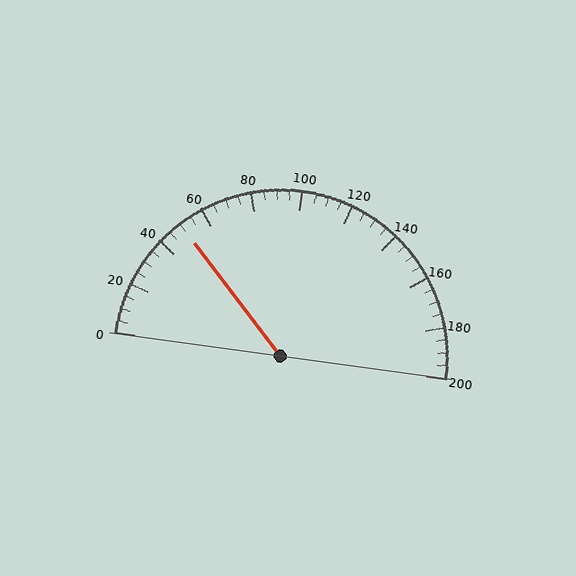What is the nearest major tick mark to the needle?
The nearest major tick mark is 40.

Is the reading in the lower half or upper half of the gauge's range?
The reading is in the lower half of the range (0 to 200).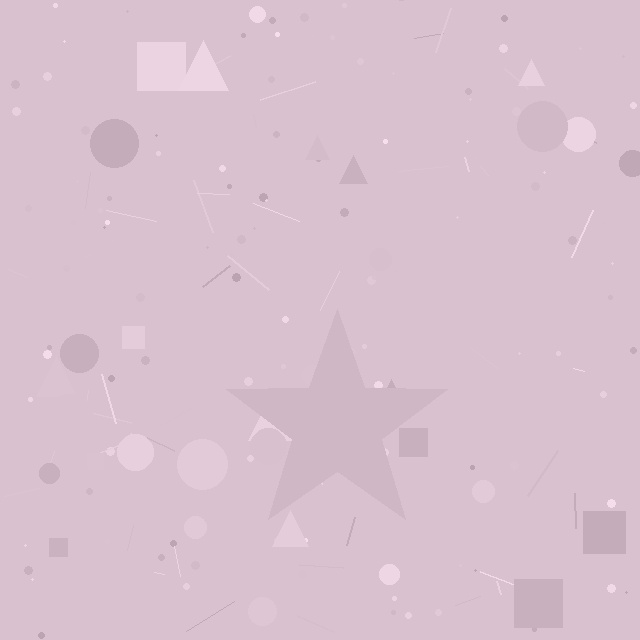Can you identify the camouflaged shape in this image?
The camouflaged shape is a star.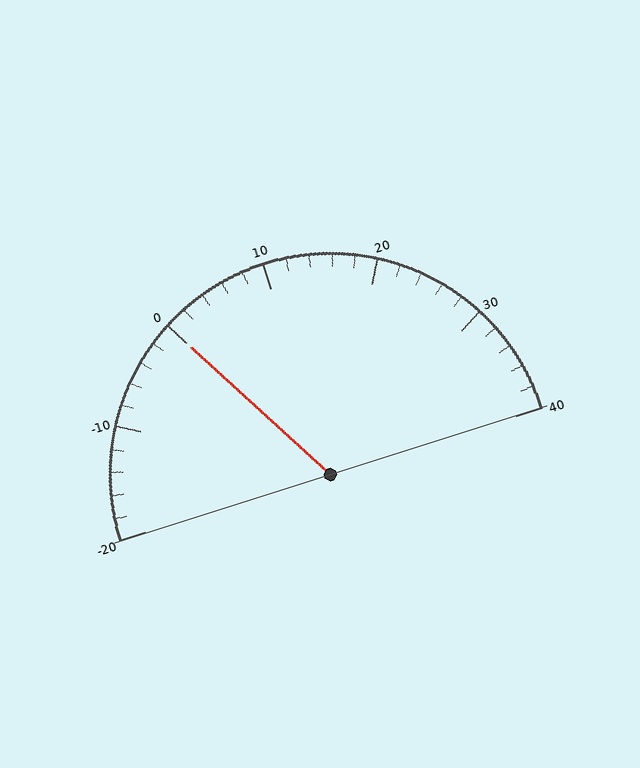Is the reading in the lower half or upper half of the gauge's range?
The reading is in the lower half of the range (-20 to 40).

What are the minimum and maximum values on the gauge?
The gauge ranges from -20 to 40.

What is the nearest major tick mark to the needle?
The nearest major tick mark is 0.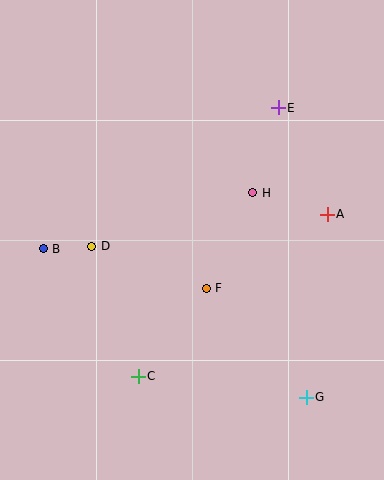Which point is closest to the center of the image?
Point F at (206, 288) is closest to the center.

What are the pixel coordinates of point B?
Point B is at (43, 249).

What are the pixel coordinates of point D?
Point D is at (92, 246).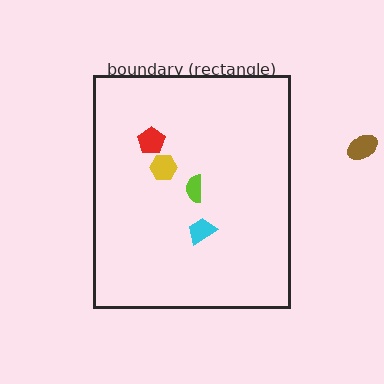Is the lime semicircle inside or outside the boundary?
Inside.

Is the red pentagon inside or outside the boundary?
Inside.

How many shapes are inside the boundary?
4 inside, 1 outside.